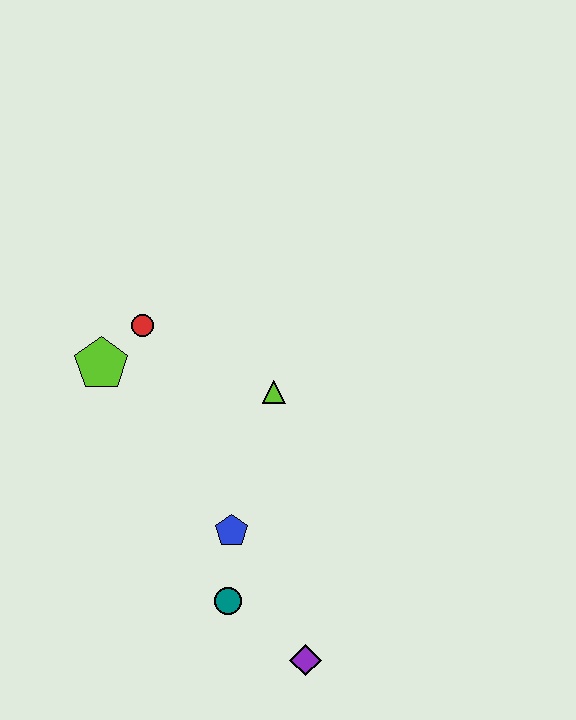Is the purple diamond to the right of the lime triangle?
Yes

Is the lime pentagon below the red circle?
Yes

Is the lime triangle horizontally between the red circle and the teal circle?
No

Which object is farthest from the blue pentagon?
The red circle is farthest from the blue pentagon.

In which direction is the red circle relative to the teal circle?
The red circle is above the teal circle.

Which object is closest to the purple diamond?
The teal circle is closest to the purple diamond.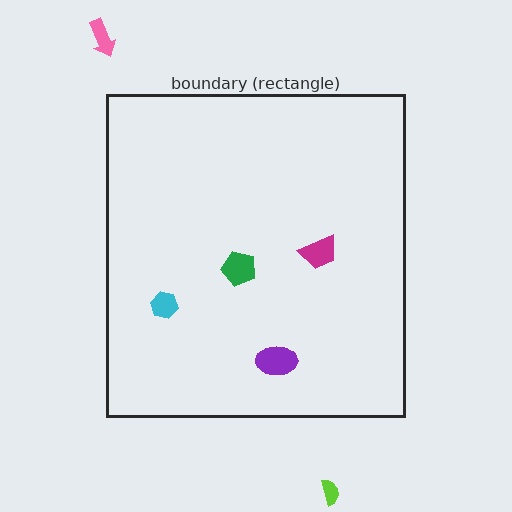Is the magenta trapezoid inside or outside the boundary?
Inside.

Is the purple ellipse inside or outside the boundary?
Inside.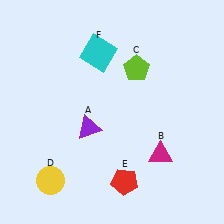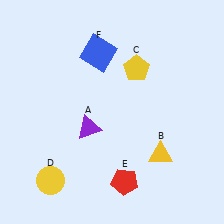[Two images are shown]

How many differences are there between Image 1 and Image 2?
There are 3 differences between the two images.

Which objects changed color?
B changed from magenta to yellow. C changed from lime to yellow. F changed from cyan to blue.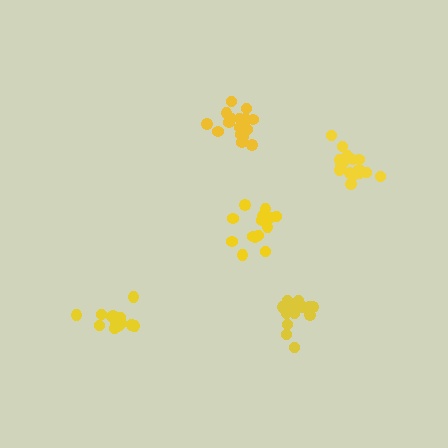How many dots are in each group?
Group 1: 15 dots, Group 2: 13 dots, Group 3: 18 dots, Group 4: 16 dots, Group 5: 14 dots (76 total).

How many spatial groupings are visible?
There are 5 spatial groupings.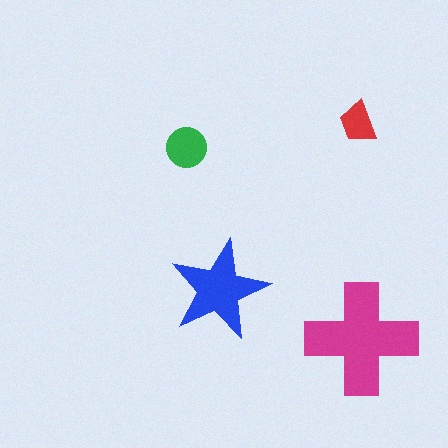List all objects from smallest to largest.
The red trapezoid, the green circle, the blue star, the magenta cross.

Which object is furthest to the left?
The green circle is leftmost.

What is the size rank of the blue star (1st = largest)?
2nd.